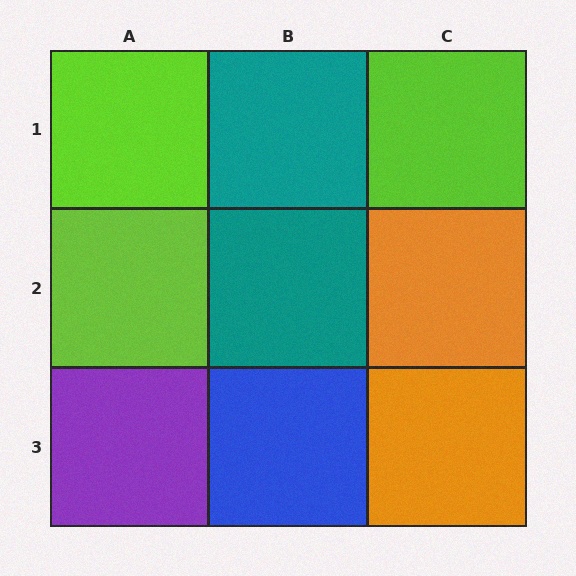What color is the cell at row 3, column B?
Blue.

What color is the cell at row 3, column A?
Purple.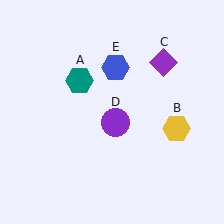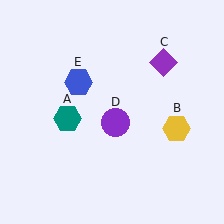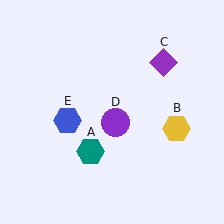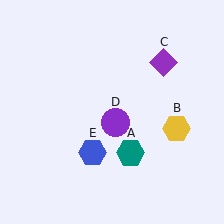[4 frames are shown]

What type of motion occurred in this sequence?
The teal hexagon (object A), blue hexagon (object E) rotated counterclockwise around the center of the scene.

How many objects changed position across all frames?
2 objects changed position: teal hexagon (object A), blue hexagon (object E).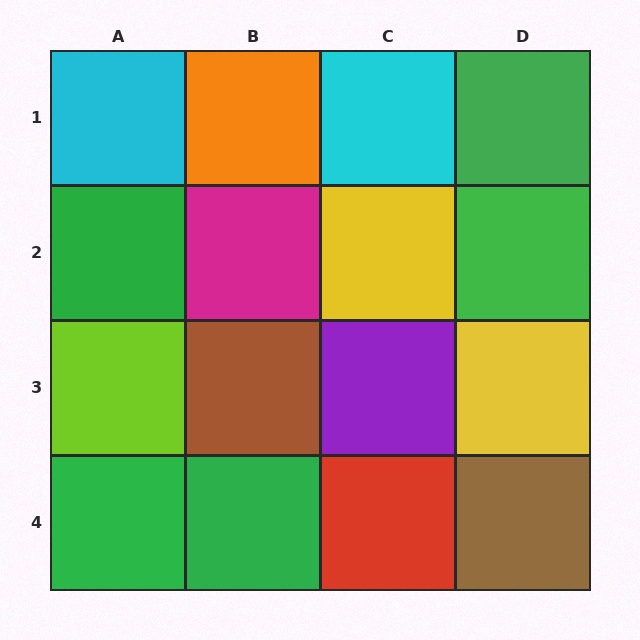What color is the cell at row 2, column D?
Green.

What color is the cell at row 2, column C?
Yellow.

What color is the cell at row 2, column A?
Green.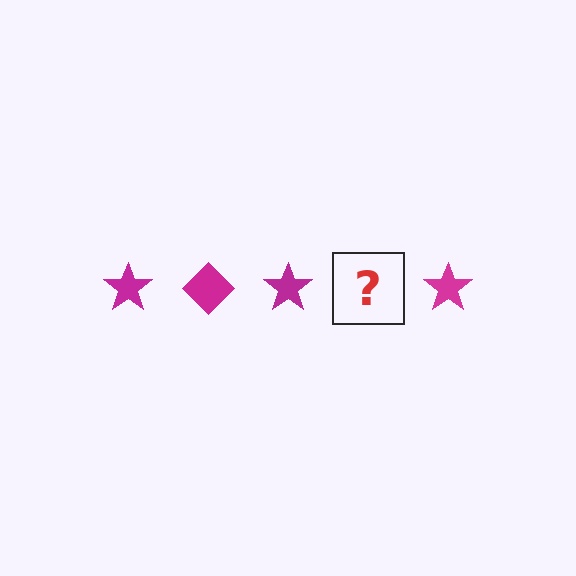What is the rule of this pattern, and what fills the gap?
The rule is that the pattern cycles through star, diamond shapes in magenta. The gap should be filled with a magenta diamond.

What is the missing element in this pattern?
The missing element is a magenta diamond.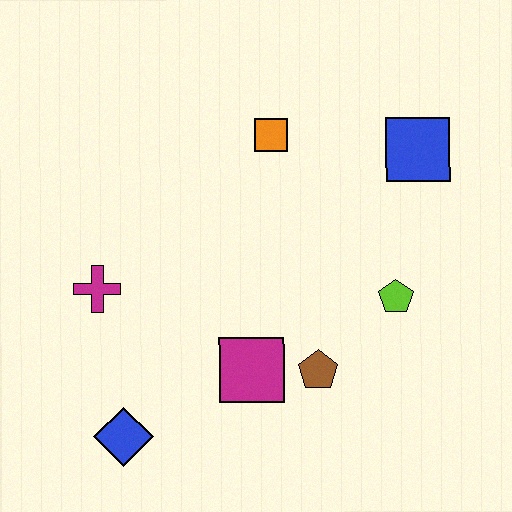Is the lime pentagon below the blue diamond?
No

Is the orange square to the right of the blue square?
No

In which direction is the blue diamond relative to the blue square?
The blue diamond is to the left of the blue square.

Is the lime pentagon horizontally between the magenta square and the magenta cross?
No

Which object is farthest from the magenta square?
The blue square is farthest from the magenta square.